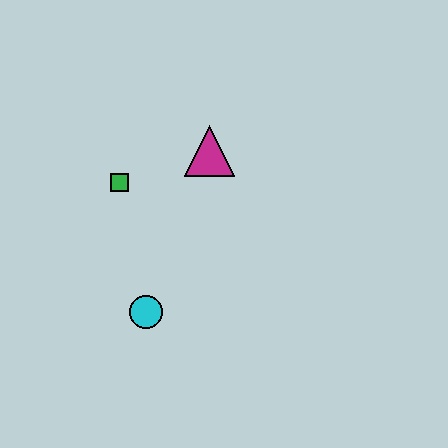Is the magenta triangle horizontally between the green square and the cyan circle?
No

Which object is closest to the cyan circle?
The green square is closest to the cyan circle.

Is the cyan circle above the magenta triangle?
No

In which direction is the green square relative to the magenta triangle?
The green square is to the left of the magenta triangle.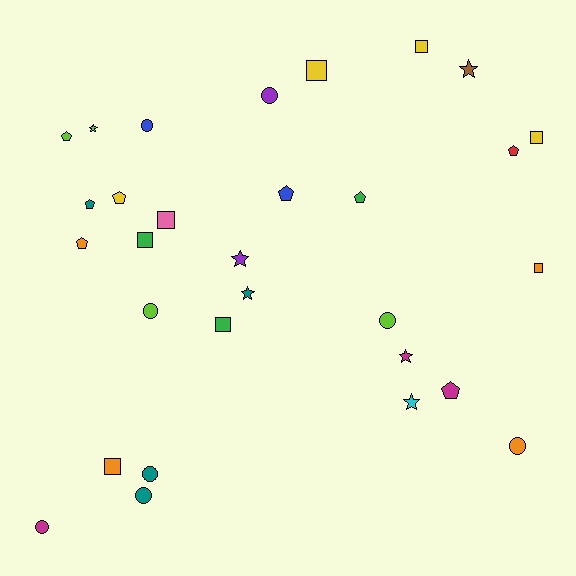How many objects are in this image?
There are 30 objects.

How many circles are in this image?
There are 8 circles.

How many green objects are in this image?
There are 3 green objects.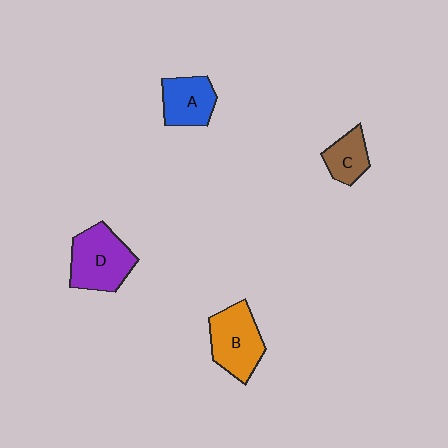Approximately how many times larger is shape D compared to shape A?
Approximately 1.4 times.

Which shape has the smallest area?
Shape C (brown).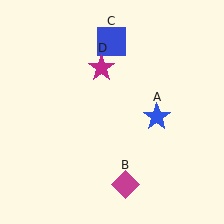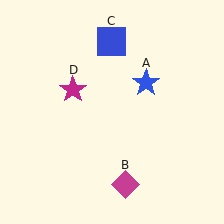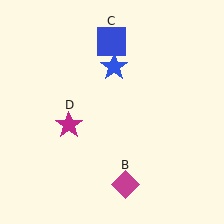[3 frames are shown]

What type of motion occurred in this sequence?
The blue star (object A), magenta star (object D) rotated counterclockwise around the center of the scene.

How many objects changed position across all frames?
2 objects changed position: blue star (object A), magenta star (object D).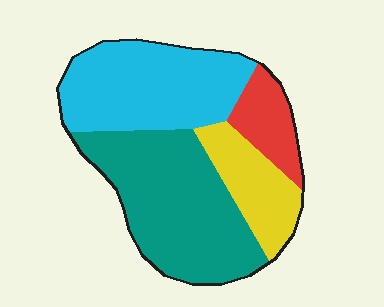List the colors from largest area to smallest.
From largest to smallest: teal, cyan, yellow, red.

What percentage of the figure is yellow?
Yellow takes up about one sixth (1/6) of the figure.